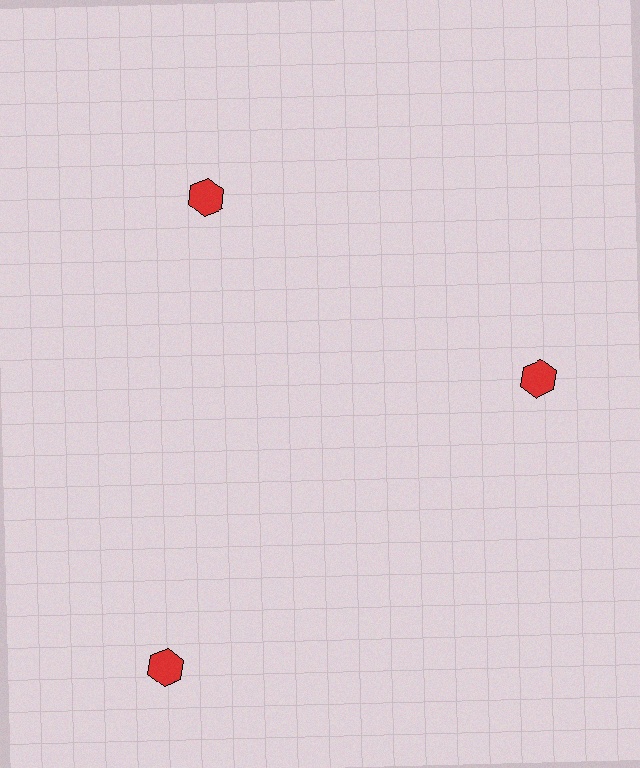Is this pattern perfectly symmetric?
No. The 3 red hexagons are arranged in a ring, but one element near the 7 o'clock position is pushed outward from the center, breaking the 3-fold rotational symmetry.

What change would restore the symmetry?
The symmetry would be restored by moving it inward, back onto the ring so that all 3 hexagons sit at equal angles and equal distance from the center.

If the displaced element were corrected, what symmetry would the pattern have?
It would have 3-fold rotational symmetry — the pattern would map onto itself every 120 degrees.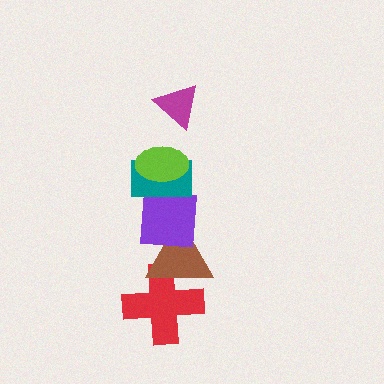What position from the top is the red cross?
The red cross is 6th from the top.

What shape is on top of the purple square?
The teal rectangle is on top of the purple square.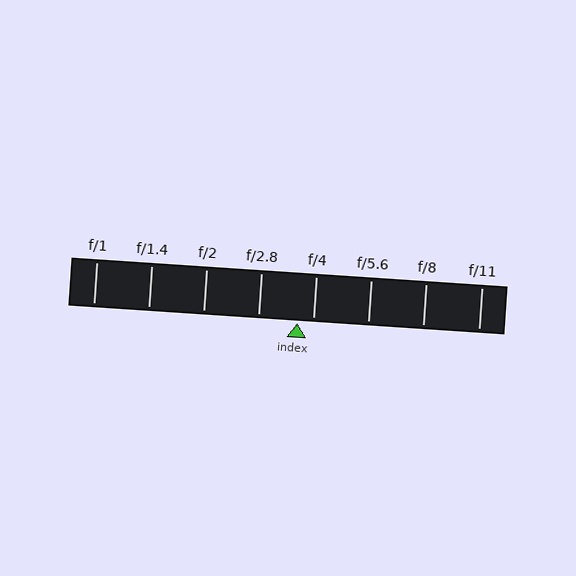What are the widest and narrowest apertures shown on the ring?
The widest aperture shown is f/1 and the narrowest is f/11.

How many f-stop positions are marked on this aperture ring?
There are 8 f-stop positions marked.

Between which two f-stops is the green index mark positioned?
The index mark is between f/2.8 and f/4.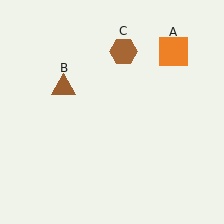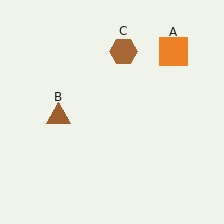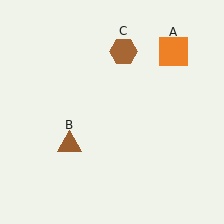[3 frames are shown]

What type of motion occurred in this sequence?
The brown triangle (object B) rotated counterclockwise around the center of the scene.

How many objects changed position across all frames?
1 object changed position: brown triangle (object B).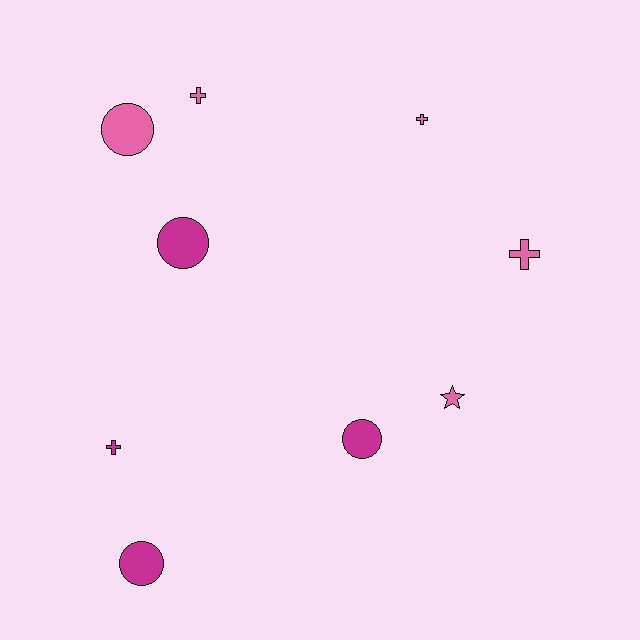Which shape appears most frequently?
Cross, with 4 objects.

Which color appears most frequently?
Pink, with 5 objects.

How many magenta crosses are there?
There is 1 magenta cross.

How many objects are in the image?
There are 9 objects.